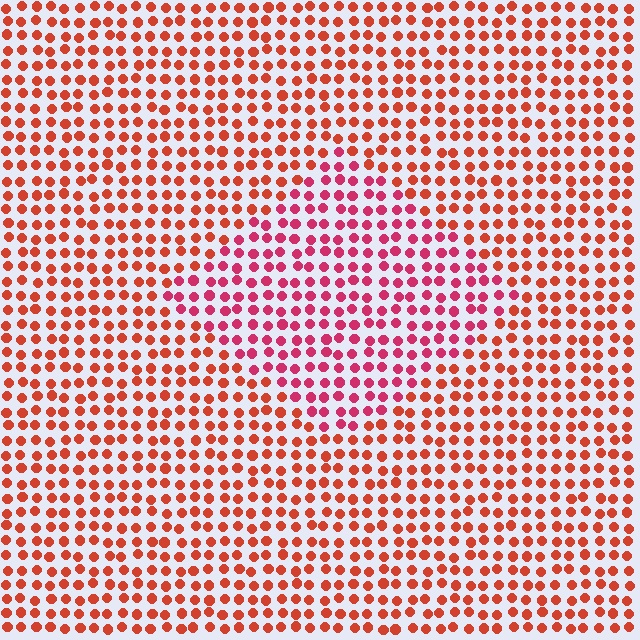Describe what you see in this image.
The image is filled with small red elements in a uniform arrangement. A diamond-shaped region is visible where the elements are tinted to a slightly different hue, forming a subtle color boundary.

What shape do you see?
I see a diamond.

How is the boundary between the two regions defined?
The boundary is defined purely by a slight shift in hue (about 30 degrees). Spacing, size, and orientation are identical on both sides.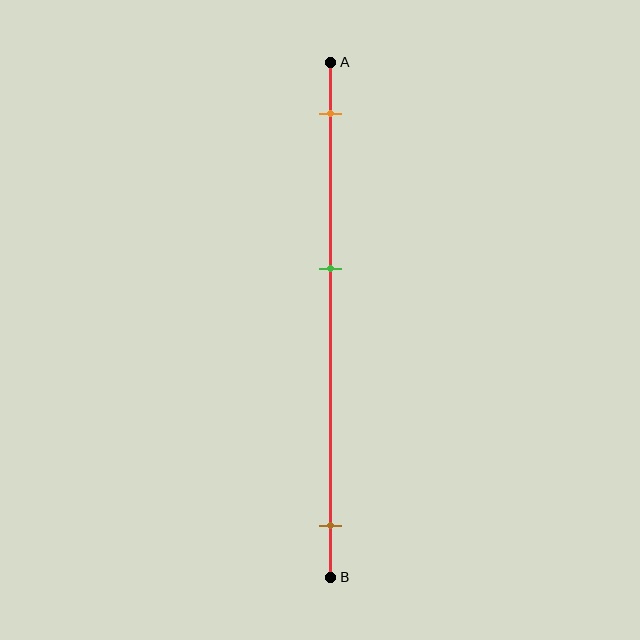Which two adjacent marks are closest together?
The orange and green marks are the closest adjacent pair.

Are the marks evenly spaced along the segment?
No, the marks are not evenly spaced.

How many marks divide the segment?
There are 3 marks dividing the segment.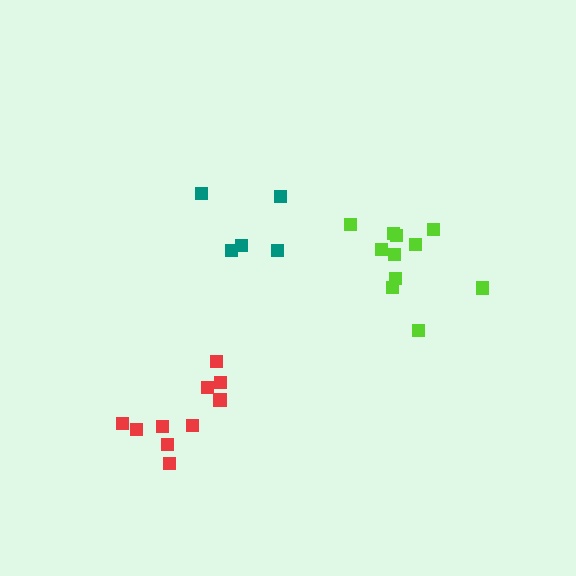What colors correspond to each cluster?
The clusters are colored: teal, lime, red.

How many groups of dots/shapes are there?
There are 3 groups.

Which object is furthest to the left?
The red cluster is leftmost.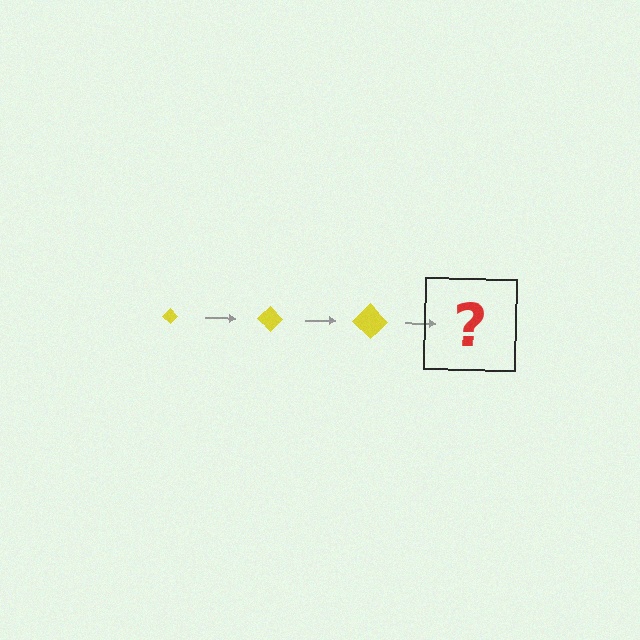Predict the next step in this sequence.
The next step is a yellow diamond, larger than the previous one.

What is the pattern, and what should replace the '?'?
The pattern is that the diamond gets progressively larger each step. The '?' should be a yellow diamond, larger than the previous one.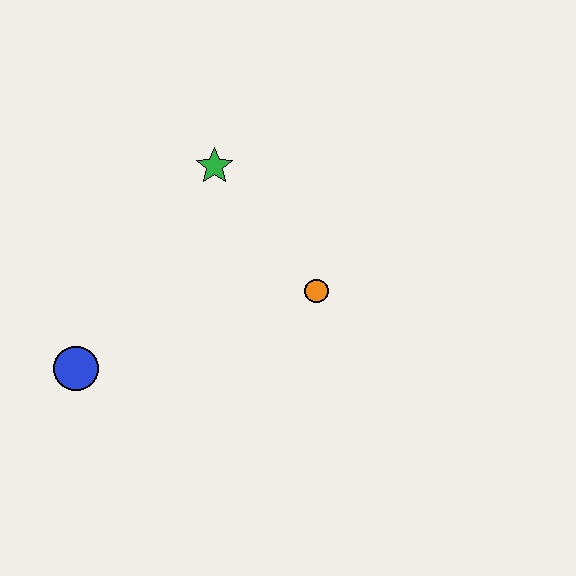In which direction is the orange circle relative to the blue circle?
The orange circle is to the right of the blue circle.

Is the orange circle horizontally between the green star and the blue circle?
No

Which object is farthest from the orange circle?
The blue circle is farthest from the orange circle.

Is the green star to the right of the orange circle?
No